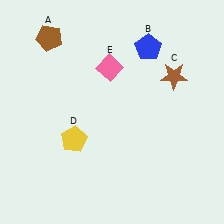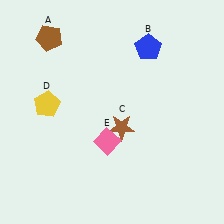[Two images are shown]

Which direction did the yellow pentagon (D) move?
The yellow pentagon (D) moved up.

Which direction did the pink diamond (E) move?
The pink diamond (E) moved down.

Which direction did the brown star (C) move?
The brown star (C) moved left.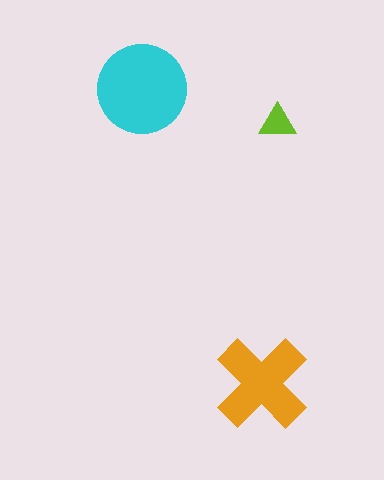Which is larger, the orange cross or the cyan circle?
The cyan circle.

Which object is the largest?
The cyan circle.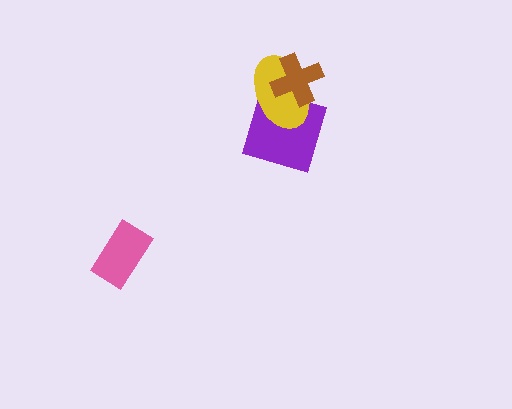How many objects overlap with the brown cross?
2 objects overlap with the brown cross.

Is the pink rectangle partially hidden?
No, no other shape covers it.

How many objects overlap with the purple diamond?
2 objects overlap with the purple diamond.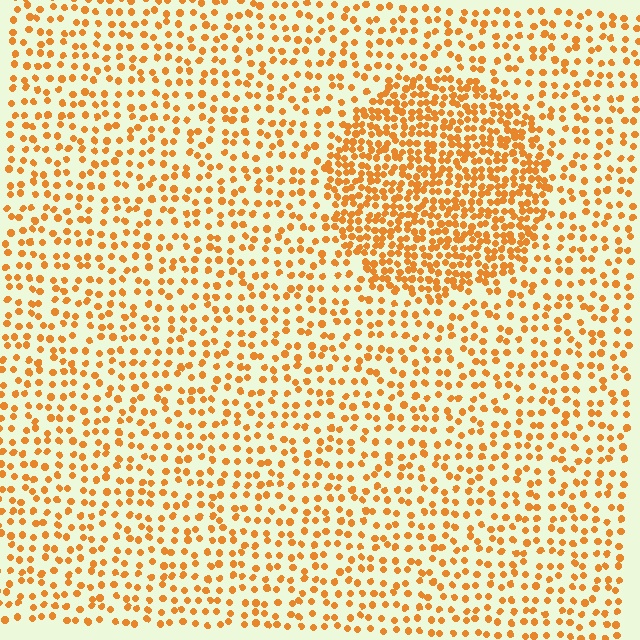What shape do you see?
I see a circle.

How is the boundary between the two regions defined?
The boundary is defined by a change in element density (approximately 2.1x ratio). All elements are the same color, size, and shape.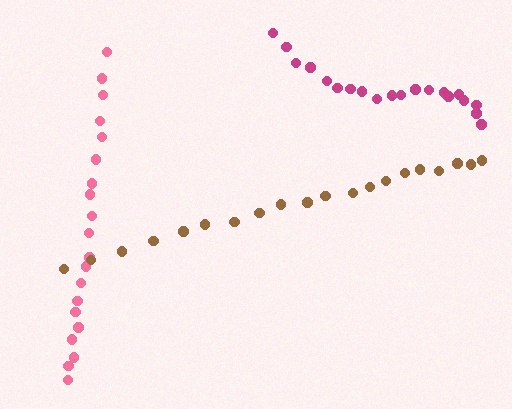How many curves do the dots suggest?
There are 3 distinct paths.